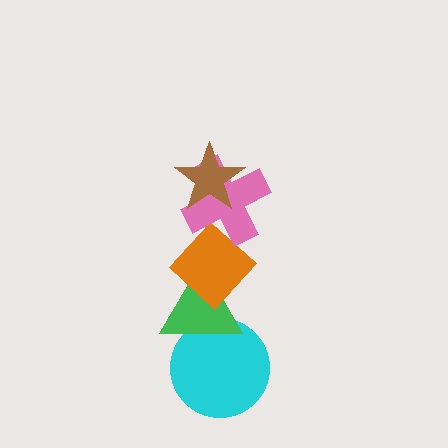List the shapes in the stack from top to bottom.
From top to bottom: the brown star, the pink cross, the orange diamond, the green triangle, the cyan circle.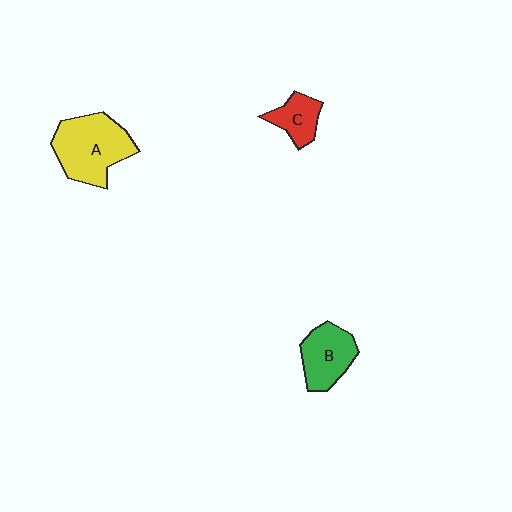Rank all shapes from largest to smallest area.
From largest to smallest: A (yellow), B (green), C (red).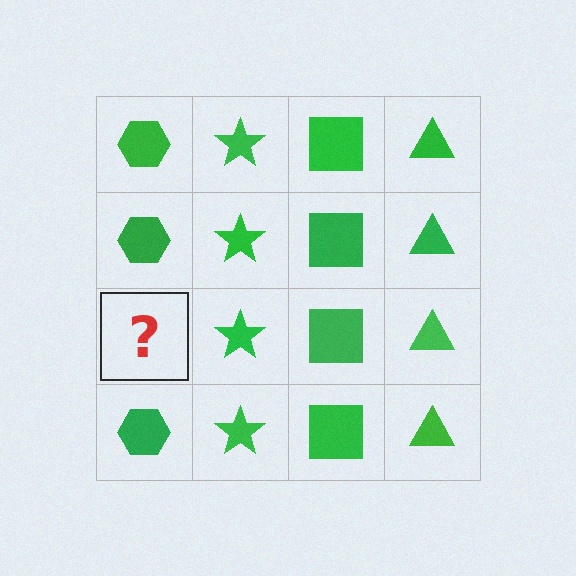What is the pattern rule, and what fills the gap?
The rule is that each column has a consistent shape. The gap should be filled with a green hexagon.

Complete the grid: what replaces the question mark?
The question mark should be replaced with a green hexagon.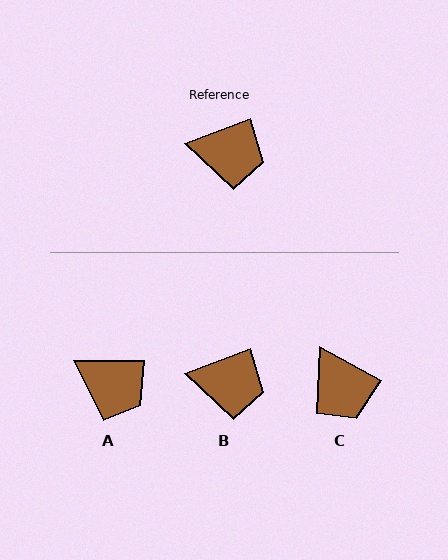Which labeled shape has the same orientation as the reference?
B.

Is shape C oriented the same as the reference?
No, it is off by about 49 degrees.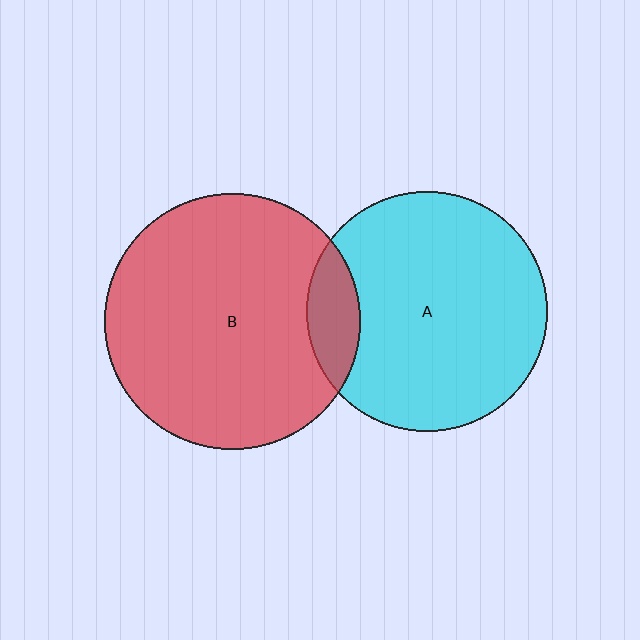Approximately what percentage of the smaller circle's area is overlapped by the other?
Approximately 10%.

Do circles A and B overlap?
Yes.